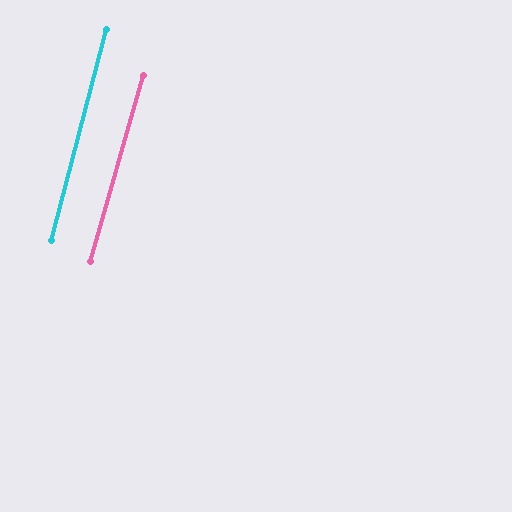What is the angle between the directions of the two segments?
Approximately 1 degree.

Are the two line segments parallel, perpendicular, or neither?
Parallel — their directions differ by only 1.1°.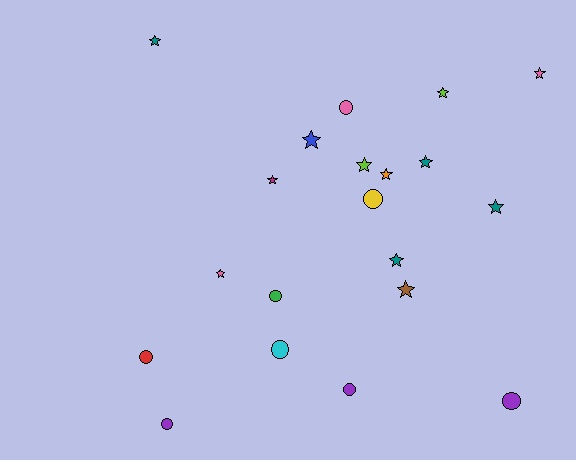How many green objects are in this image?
There is 1 green object.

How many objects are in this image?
There are 20 objects.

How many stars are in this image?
There are 12 stars.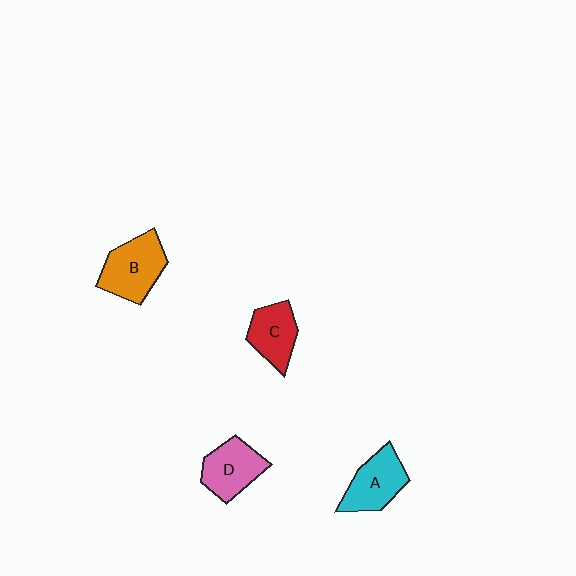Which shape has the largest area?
Shape B (orange).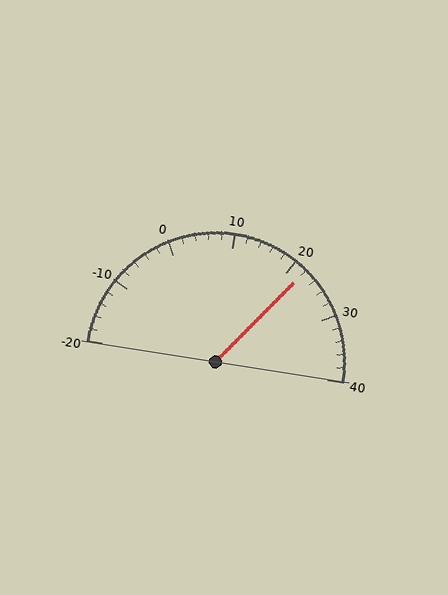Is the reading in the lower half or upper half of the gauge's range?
The reading is in the upper half of the range (-20 to 40).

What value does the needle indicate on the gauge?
The needle indicates approximately 22.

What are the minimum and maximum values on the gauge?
The gauge ranges from -20 to 40.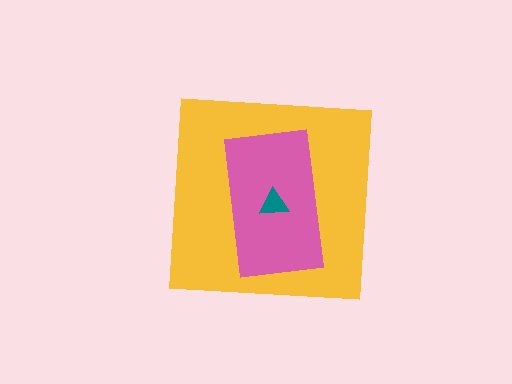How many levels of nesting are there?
3.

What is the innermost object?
The teal triangle.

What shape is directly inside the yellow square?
The pink rectangle.